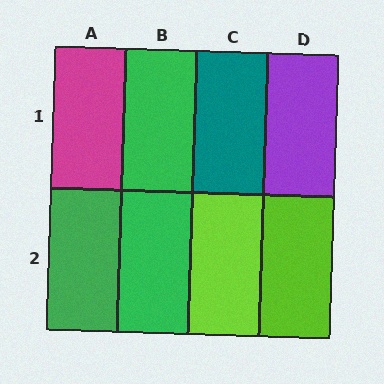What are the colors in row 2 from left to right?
Green, green, lime, lime.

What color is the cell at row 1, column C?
Teal.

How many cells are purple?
1 cell is purple.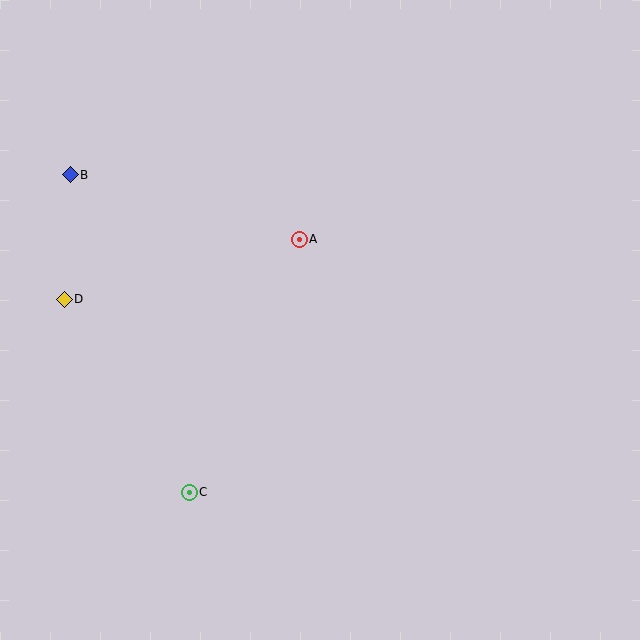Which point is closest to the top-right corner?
Point A is closest to the top-right corner.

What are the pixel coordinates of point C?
Point C is at (189, 492).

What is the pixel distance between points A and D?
The distance between A and D is 243 pixels.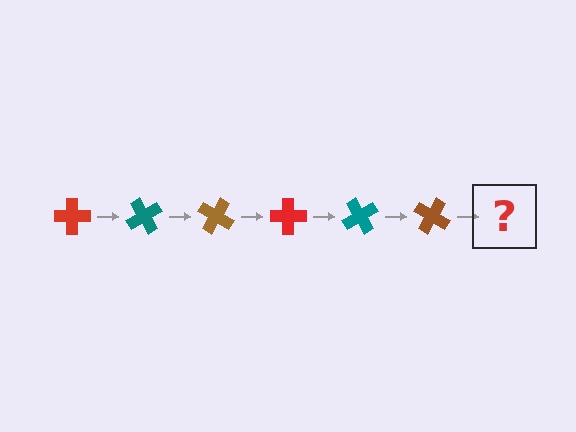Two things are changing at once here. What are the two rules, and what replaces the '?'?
The two rules are that it rotates 60 degrees each step and the color cycles through red, teal, and brown. The '?' should be a red cross, rotated 360 degrees from the start.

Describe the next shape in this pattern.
It should be a red cross, rotated 360 degrees from the start.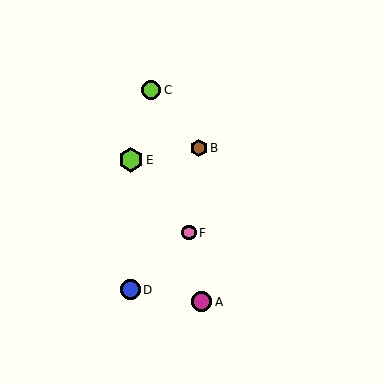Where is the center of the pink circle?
The center of the pink circle is at (189, 233).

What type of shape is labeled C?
Shape C is a lime circle.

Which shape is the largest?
The lime hexagon (labeled E) is the largest.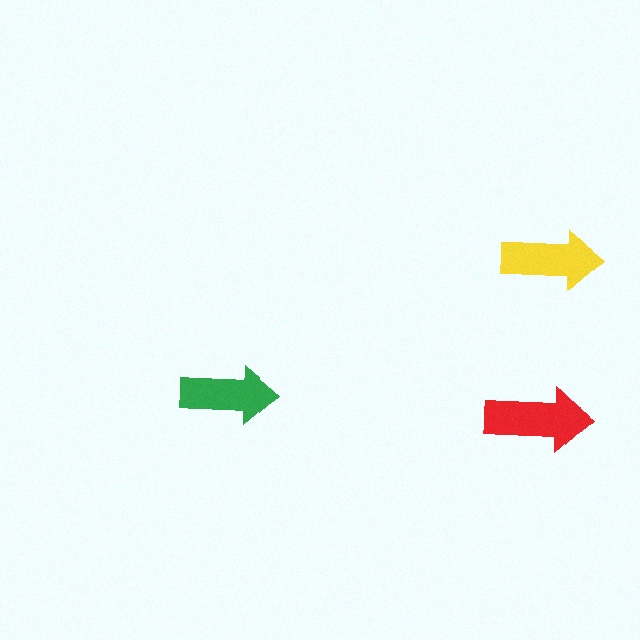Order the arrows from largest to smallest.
the red one, the yellow one, the green one.